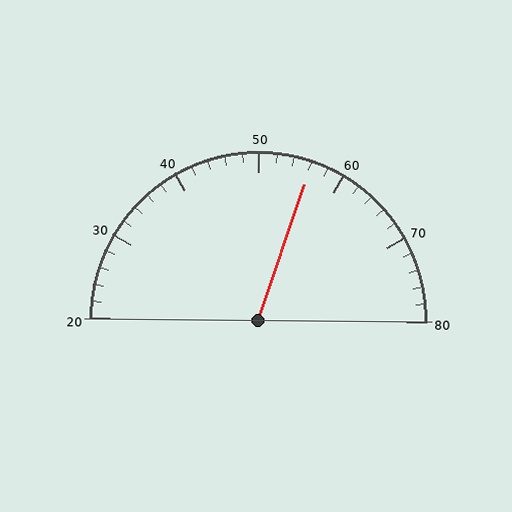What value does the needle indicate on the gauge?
The needle indicates approximately 56.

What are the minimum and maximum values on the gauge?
The gauge ranges from 20 to 80.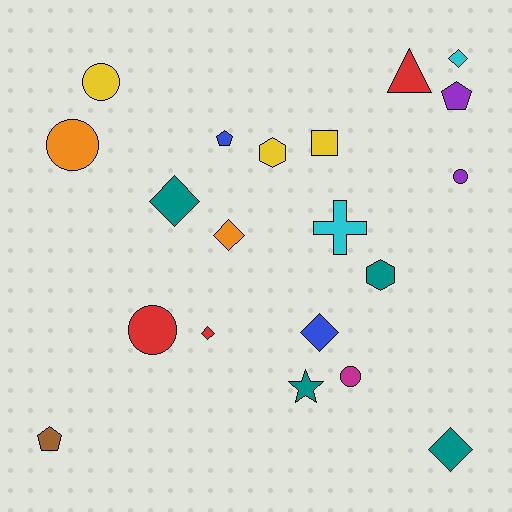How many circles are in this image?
There are 5 circles.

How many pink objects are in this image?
There are no pink objects.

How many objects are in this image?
There are 20 objects.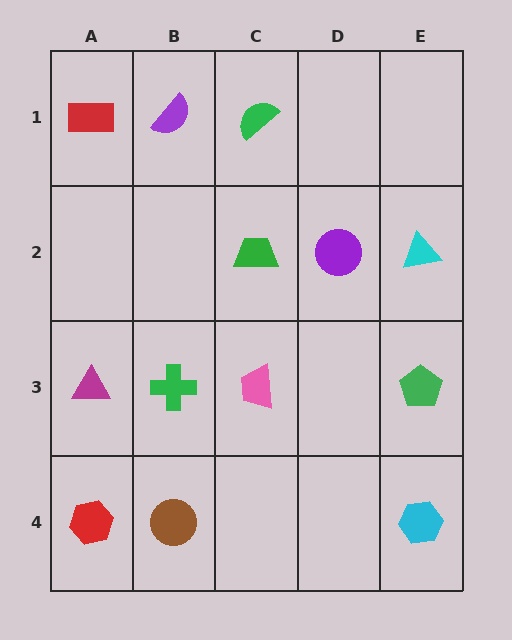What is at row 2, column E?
A cyan triangle.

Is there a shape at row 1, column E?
No, that cell is empty.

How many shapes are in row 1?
3 shapes.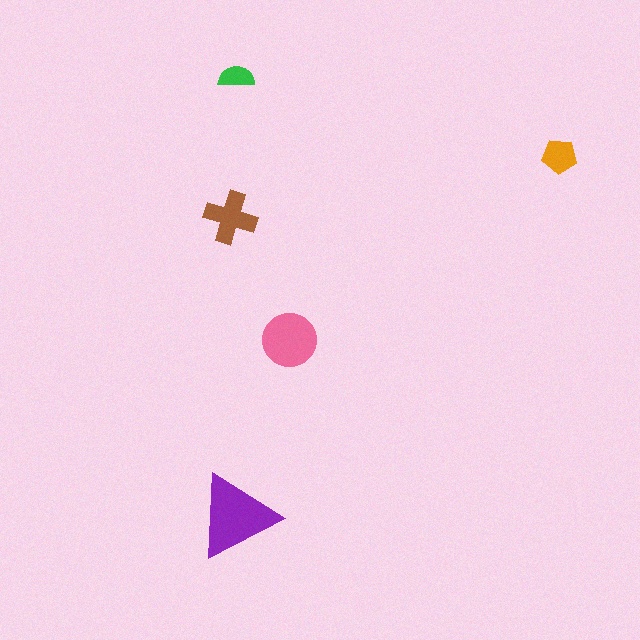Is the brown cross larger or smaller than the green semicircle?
Larger.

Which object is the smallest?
The green semicircle.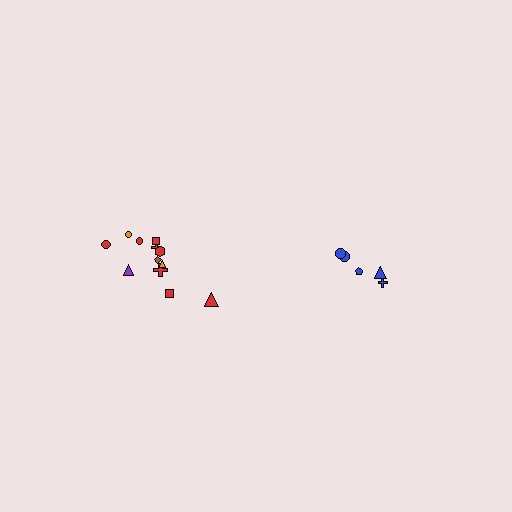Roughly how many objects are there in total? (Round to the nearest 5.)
Roughly 15 objects in total.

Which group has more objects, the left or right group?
The left group.